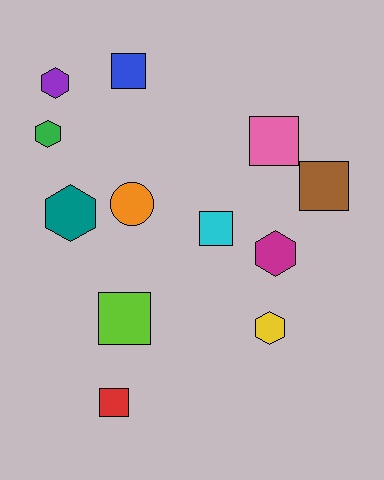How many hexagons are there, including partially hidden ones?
There are 5 hexagons.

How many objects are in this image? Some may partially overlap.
There are 12 objects.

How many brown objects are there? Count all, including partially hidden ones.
There is 1 brown object.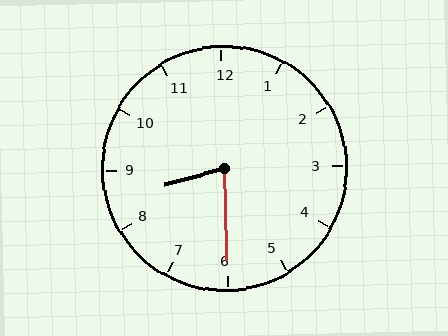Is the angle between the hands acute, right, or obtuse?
It is acute.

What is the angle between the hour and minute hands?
Approximately 75 degrees.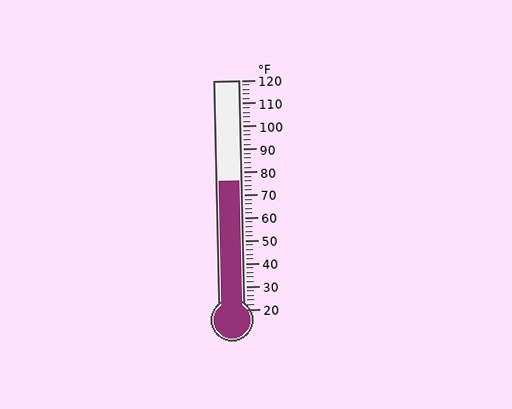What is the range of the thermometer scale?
The thermometer scale ranges from 20°F to 120°F.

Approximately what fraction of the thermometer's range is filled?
The thermometer is filled to approximately 55% of its range.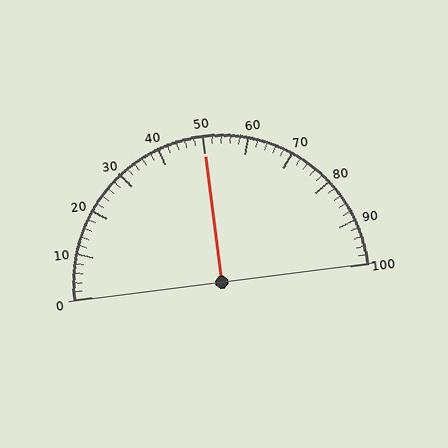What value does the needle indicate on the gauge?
The needle indicates approximately 50.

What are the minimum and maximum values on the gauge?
The gauge ranges from 0 to 100.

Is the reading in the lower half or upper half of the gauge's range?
The reading is in the upper half of the range (0 to 100).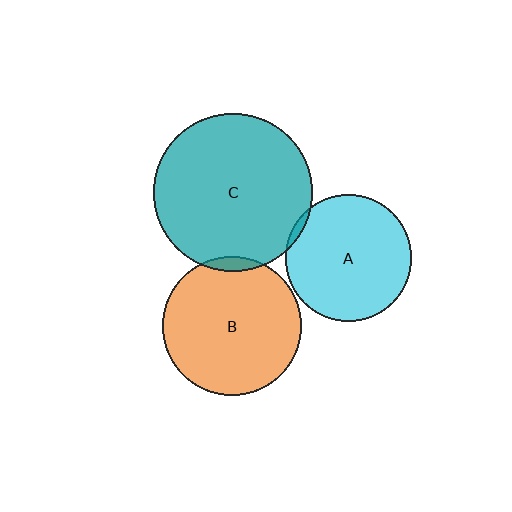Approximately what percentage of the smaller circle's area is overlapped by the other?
Approximately 5%.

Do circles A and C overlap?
Yes.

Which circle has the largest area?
Circle C (teal).